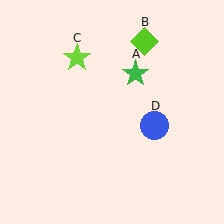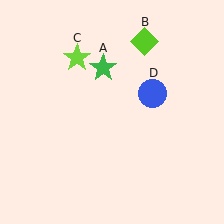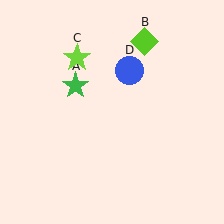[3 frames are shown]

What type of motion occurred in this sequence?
The green star (object A), blue circle (object D) rotated counterclockwise around the center of the scene.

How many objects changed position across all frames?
2 objects changed position: green star (object A), blue circle (object D).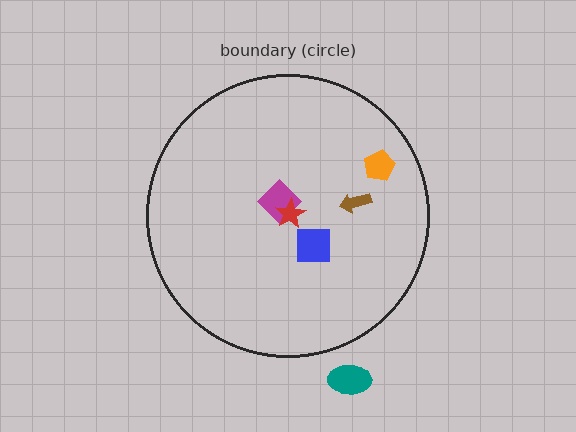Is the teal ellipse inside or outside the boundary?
Outside.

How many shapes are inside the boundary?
5 inside, 1 outside.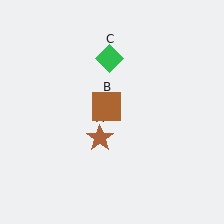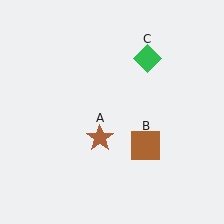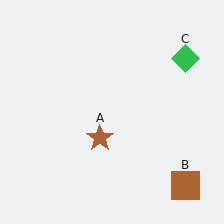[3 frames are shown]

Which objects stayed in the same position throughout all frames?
Brown star (object A) remained stationary.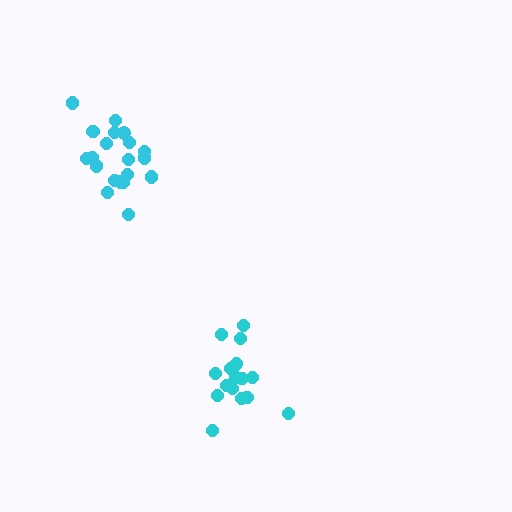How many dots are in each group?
Group 1: 17 dots, Group 2: 20 dots (37 total).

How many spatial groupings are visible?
There are 2 spatial groupings.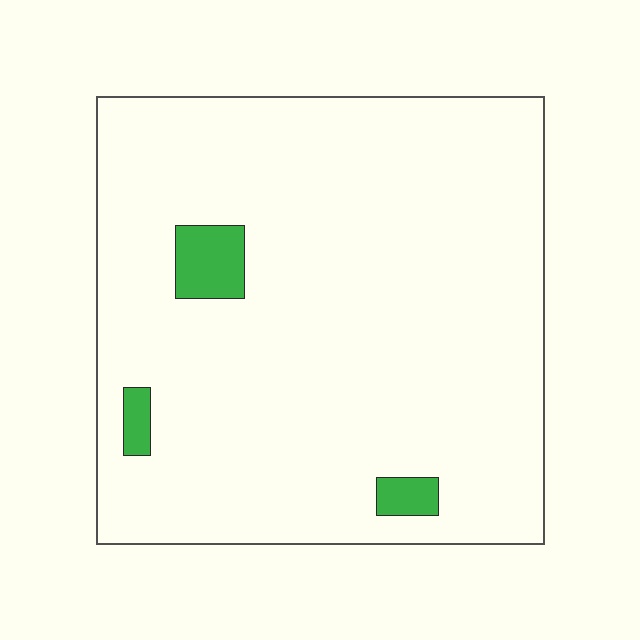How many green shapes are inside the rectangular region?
3.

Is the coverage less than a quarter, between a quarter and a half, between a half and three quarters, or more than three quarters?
Less than a quarter.